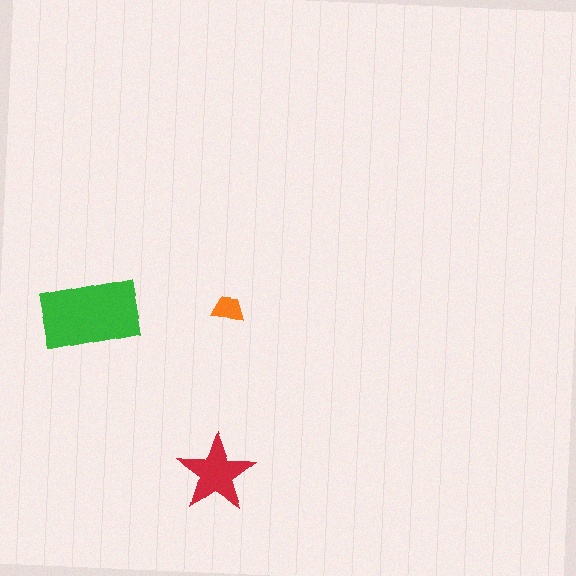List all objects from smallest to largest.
The orange trapezoid, the red star, the green rectangle.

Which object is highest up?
The orange trapezoid is topmost.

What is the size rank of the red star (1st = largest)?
2nd.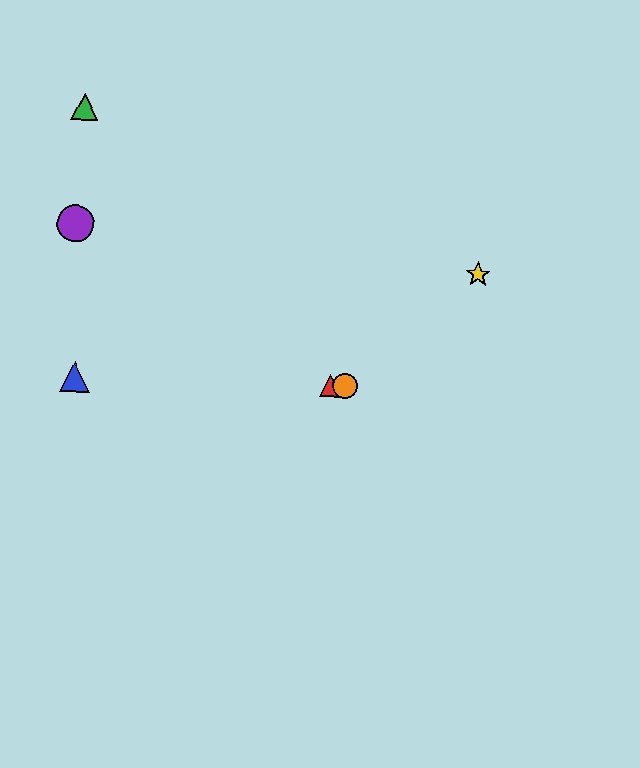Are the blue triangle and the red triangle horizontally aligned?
Yes, both are at y≈377.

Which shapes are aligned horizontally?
The red triangle, the blue triangle, the orange circle are aligned horizontally.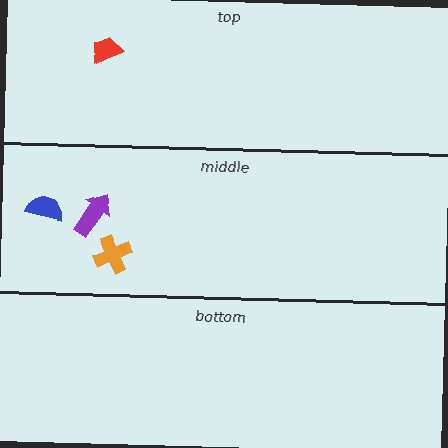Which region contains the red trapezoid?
The top region.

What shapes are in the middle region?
The orange cross, the purple arrow, the blue semicircle.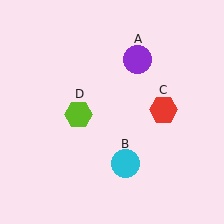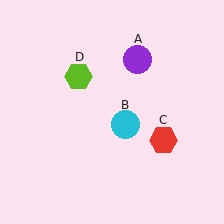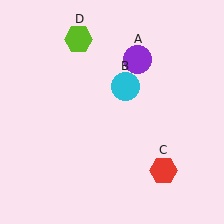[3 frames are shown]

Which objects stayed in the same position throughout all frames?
Purple circle (object A) remained stationary.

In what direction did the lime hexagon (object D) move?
The lime hexagon (object D) moved up.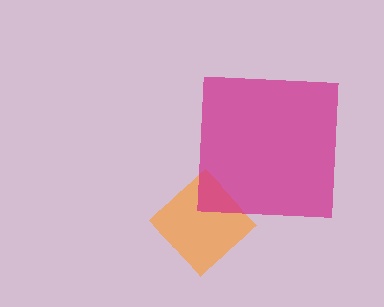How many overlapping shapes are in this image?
There are 2 overlapping shapes in the image.